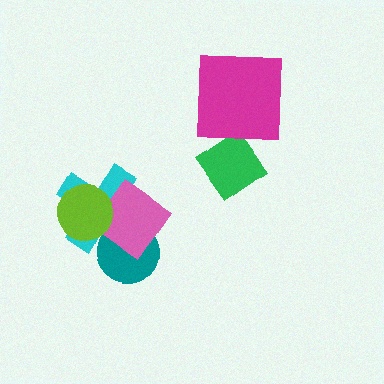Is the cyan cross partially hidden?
Yes, it is partially covered by another shape.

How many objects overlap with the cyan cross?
3 objects overlap with the cyan cross.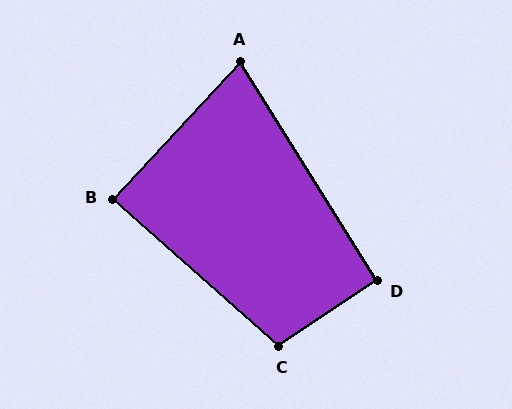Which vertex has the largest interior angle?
C, at approximately 105 degrees.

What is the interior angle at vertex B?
Approximately 89 degrees (approximately right).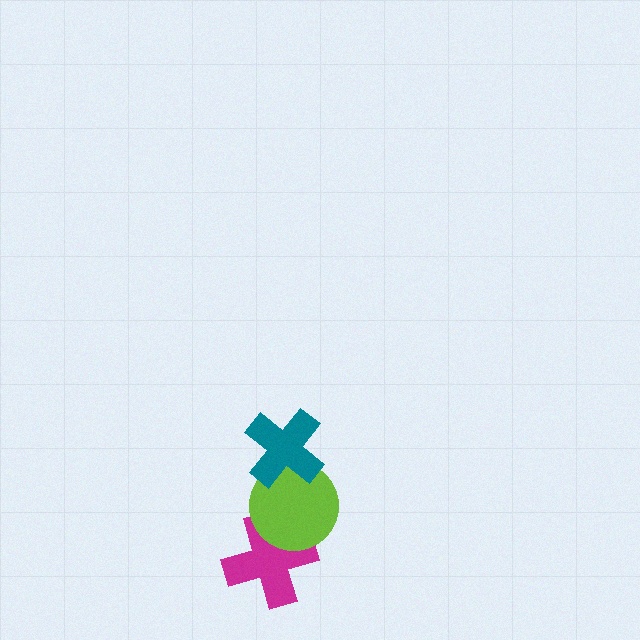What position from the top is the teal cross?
The teal cross is 1st from the top.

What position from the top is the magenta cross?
The magenta cross is 3rd from the top.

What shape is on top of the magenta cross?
The lime circle is on top of the magenta cross.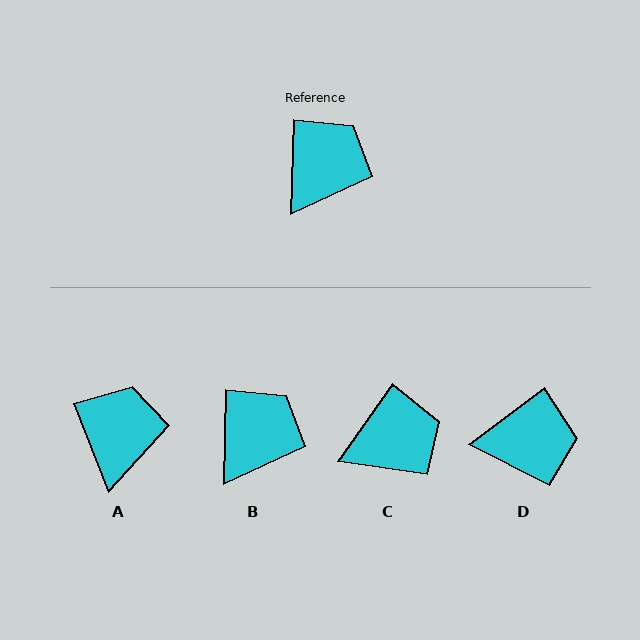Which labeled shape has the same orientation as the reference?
B.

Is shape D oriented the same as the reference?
No, it is off by about 52 degrees.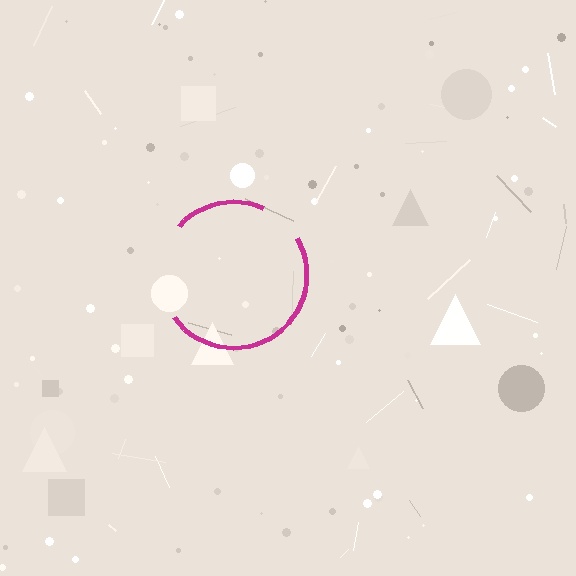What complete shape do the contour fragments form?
The contour fragments form a circle.